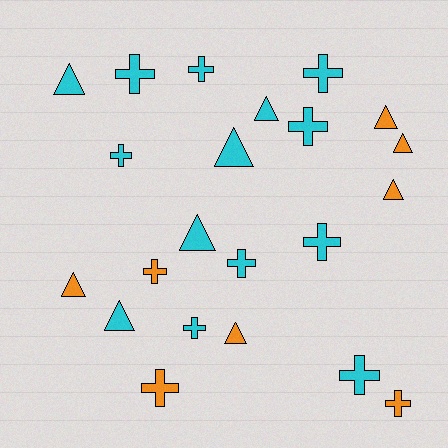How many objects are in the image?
There are 22 objects.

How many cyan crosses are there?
There are 9 cyan crosses.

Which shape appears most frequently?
Cross, with 12 objects.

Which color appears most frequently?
Cyan, with 14 objects.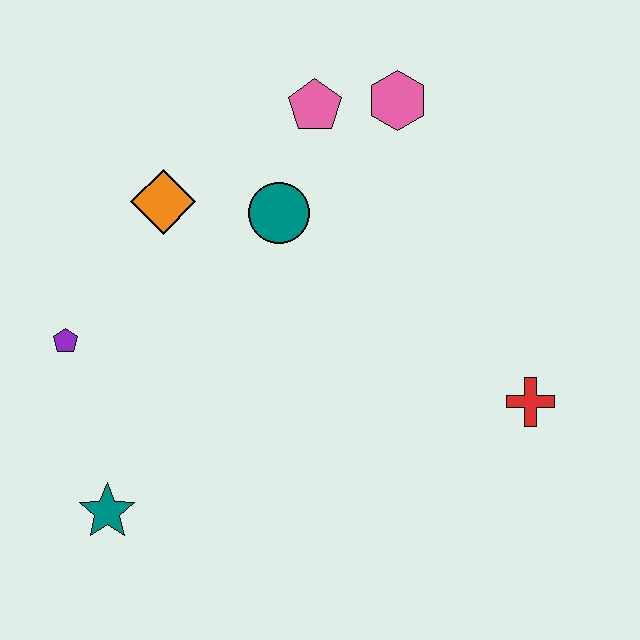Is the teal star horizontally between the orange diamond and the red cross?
No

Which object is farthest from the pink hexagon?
The teal star is farthest from the pink hexagon.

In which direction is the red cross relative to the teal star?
The red cross is to the right of the teal star.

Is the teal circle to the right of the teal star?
Yes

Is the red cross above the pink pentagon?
No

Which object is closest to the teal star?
The purple pentagon is closest to the teal star.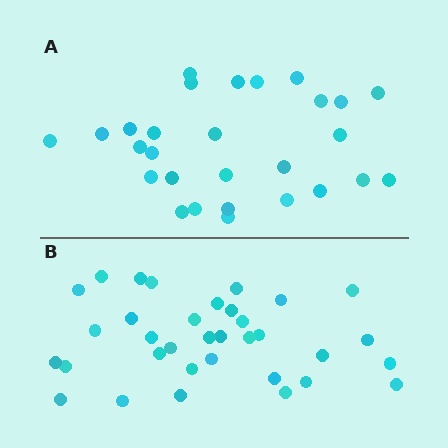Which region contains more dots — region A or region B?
Region B (the bottom region) has more dots.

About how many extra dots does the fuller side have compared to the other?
Region B has about 6 more dots than region A.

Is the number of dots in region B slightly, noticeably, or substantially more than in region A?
Region B has only slightly more — the two regions are fairly close. The ratio is roughly 1.2 to 1.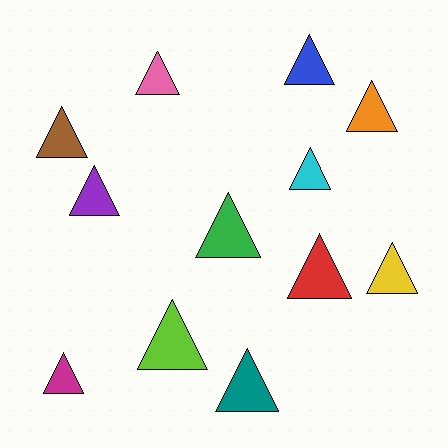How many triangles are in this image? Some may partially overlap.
There are 12 triangles.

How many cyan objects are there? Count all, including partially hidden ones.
There is 1 cyan object.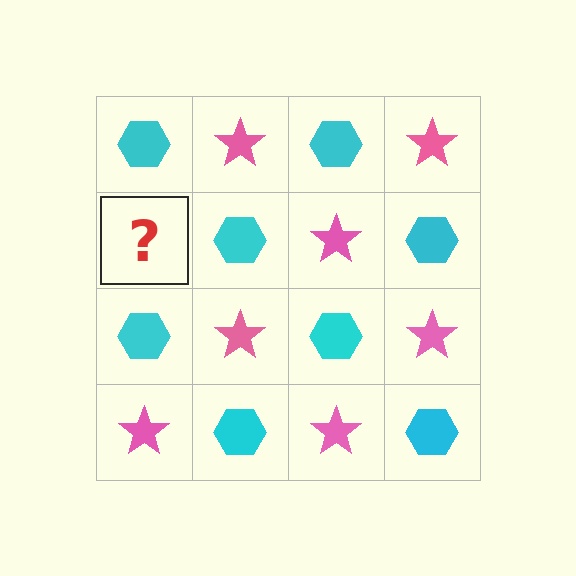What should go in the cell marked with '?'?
The missing cell should contain a pink star.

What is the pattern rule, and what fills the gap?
The rule is that it alternates cyan hexagon and pink star in a checkerboard pattern. The gap should be filled with a pink star.